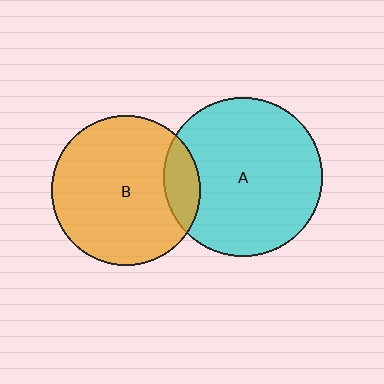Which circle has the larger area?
Circle A (cyan).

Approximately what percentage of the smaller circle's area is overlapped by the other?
Approximately 15%.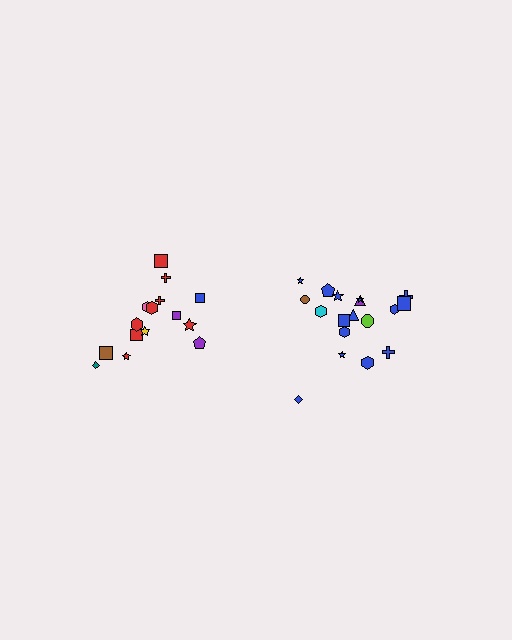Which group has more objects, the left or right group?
The right group.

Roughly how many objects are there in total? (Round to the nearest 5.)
Roughly 35 objects in total.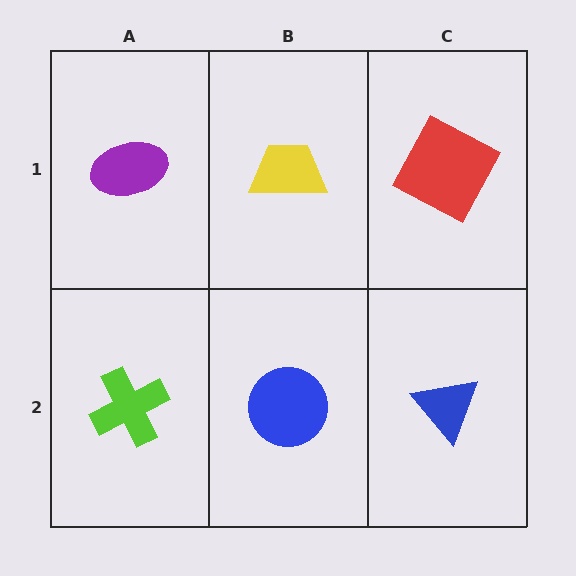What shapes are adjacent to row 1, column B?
A blue circle (row 2, column B), a purple ellipse (row 1, column A), a red square (row 1, column C).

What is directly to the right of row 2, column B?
A blue triangle.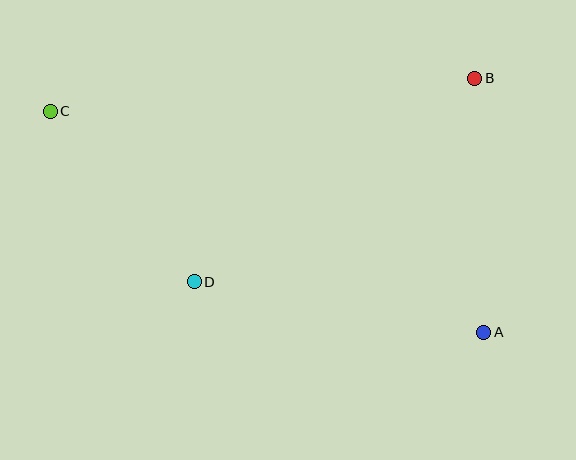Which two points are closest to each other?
Points C and D are closest to each other.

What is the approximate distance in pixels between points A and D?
The distance between A and D is approximately 294 pixels.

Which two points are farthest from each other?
Points A and C are farthest from each other.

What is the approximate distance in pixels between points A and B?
The distance between A and B is approximately 254 pixels.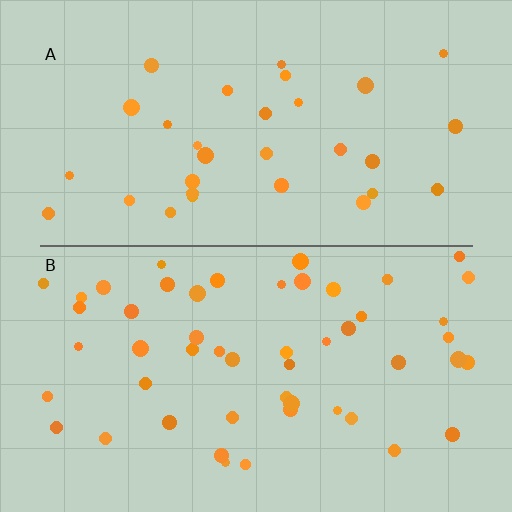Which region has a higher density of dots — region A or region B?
B (the bottom).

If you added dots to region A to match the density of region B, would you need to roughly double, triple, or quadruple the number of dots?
Approximately double.